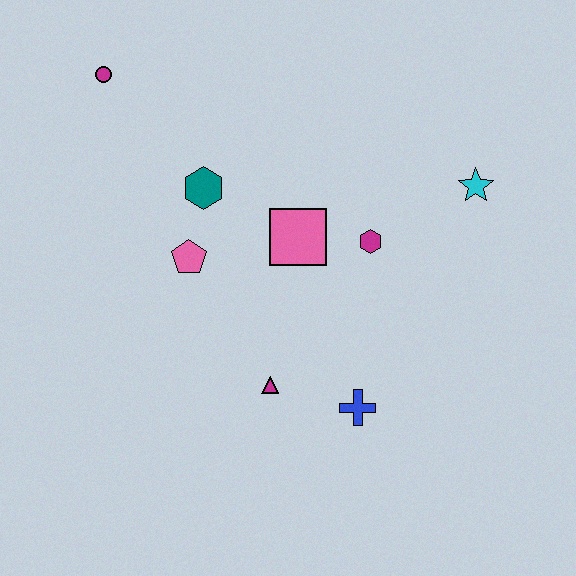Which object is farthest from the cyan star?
The magenta circle is farthest from the cyan star.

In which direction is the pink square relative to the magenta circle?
The pink square is to the right of the magenta circle.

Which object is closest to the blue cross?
The magenta triangle is closest to the blue cross.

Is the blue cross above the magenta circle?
No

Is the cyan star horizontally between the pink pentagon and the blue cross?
No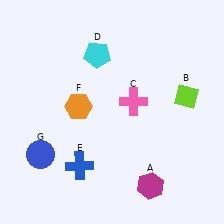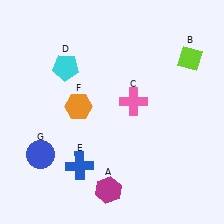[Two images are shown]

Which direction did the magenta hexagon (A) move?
The magenta hexagon (A) moved left.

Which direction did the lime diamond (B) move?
The lime diamond (B) moved up.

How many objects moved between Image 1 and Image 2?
3 objects moved between the two images.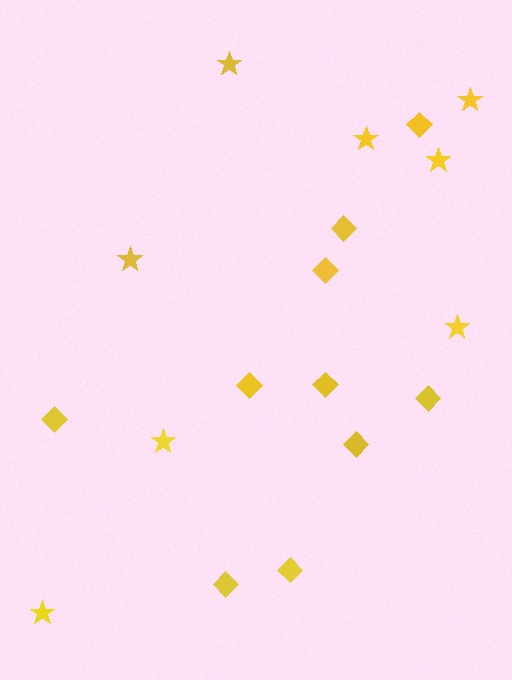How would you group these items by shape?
There are 2 groups: one group of stars (8) and one group of diamonds (10).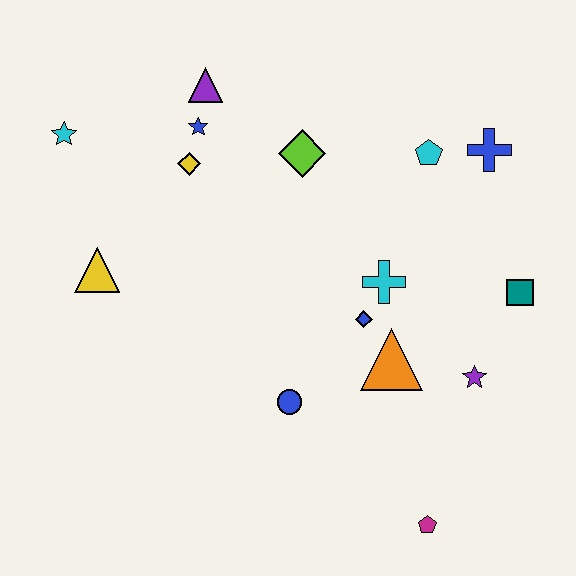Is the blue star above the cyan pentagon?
Yes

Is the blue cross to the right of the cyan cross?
Yes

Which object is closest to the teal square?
The purple star is closest to the teal square.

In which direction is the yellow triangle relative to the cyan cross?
The yellow triangle is to the left of the cyan cross.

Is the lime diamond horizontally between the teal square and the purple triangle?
Yes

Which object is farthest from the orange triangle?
The cyan star is farthest from the orange triangle.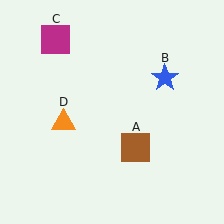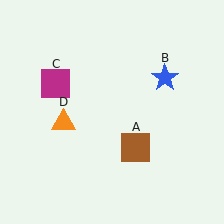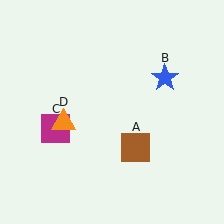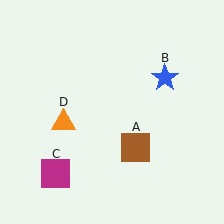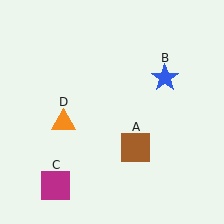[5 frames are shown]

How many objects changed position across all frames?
1 object changed position: magenta square (object C).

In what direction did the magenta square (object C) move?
The magenta square (object C) moved down.